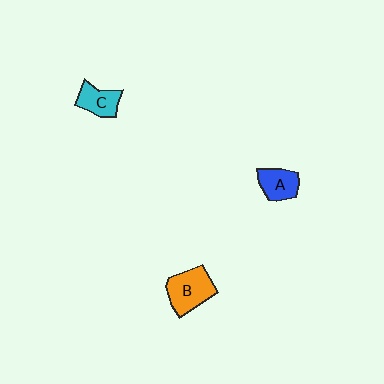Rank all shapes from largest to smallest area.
From largest to smallest: B (orange), A (blue), C (cyan).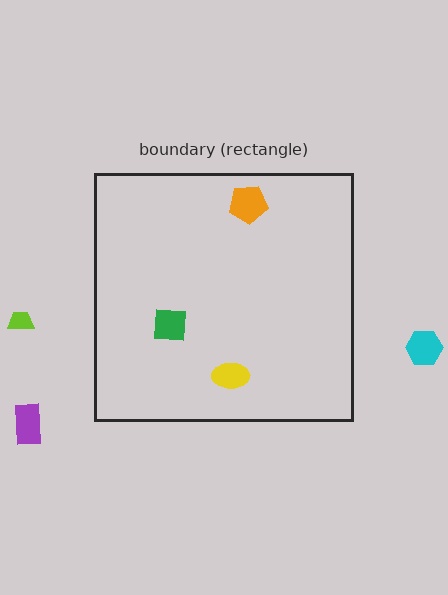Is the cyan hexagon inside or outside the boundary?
Outside.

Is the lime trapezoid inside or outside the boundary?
Outside.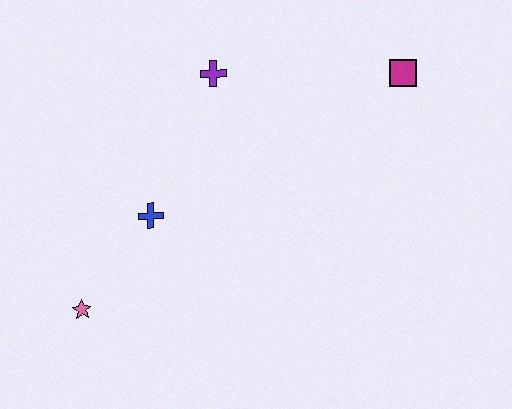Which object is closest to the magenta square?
The purple cross is closest to the magenta square.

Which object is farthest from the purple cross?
The pink star is farthest from the purple cross.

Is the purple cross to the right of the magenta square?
No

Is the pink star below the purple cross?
Yes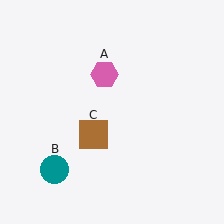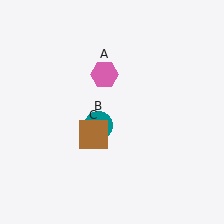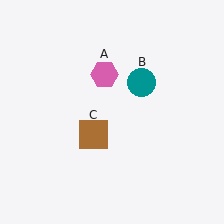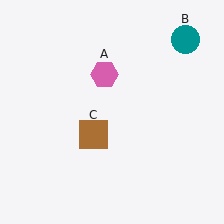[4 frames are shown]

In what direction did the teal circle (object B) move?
The teal circle (object B) moved up and to the right.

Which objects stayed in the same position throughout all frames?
Pink hexagon (object A) and brown square (object C) remained stationary.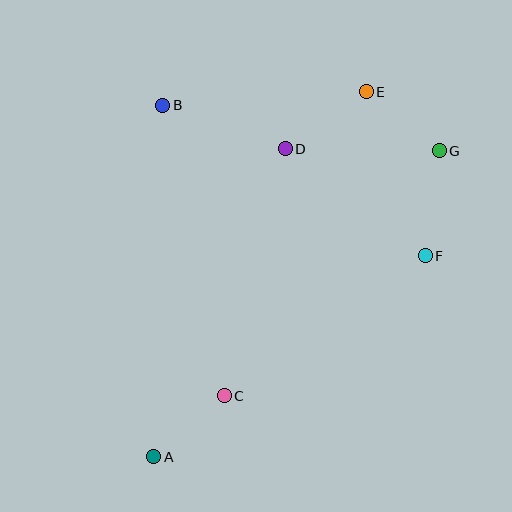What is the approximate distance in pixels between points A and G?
The distance between A and G is approximately 419 pixels.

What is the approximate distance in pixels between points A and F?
The distance between A and F is approximately 338 pixels.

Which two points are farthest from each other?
Points A and E are farthest from each other.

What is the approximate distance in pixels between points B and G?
The distance between B and G is approximately 280 pixels.